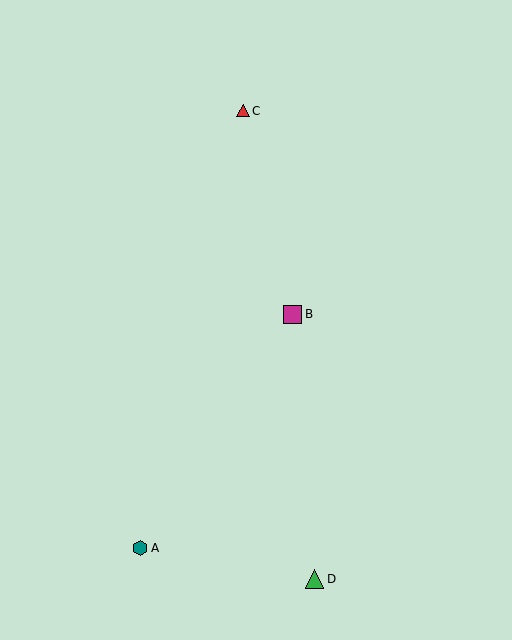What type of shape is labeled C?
Shape C is a red triangle.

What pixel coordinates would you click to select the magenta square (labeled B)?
Click at (293, 314) to select the magenta square B.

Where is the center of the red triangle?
The center of the red triangle is at (243, 111).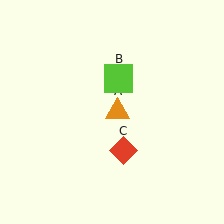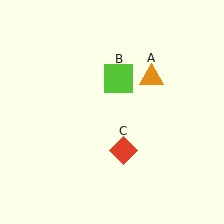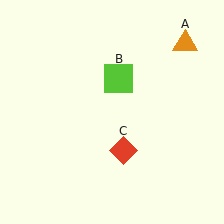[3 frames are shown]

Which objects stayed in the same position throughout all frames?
Lime square (object B) and red diamond (object C) remained stationary.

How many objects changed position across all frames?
1 object changed position: orange triangle (object A).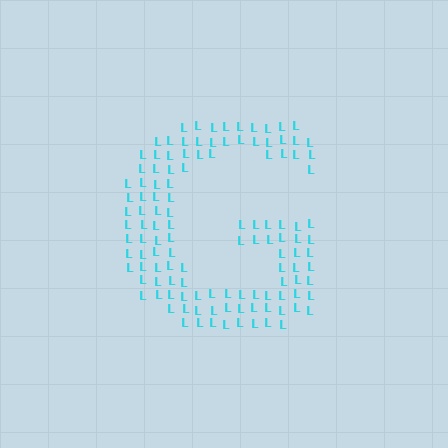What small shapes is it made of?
It is made of small letter L's.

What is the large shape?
The large shape is the letter G.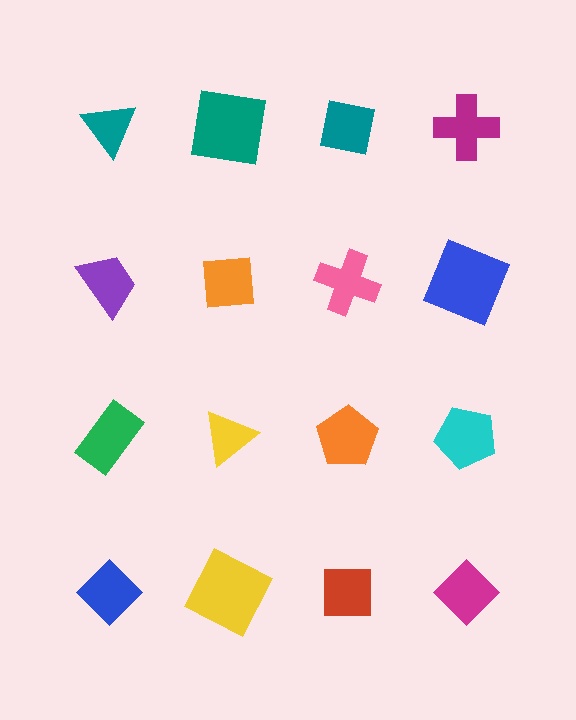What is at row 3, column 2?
A yellow triangle.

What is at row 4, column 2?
A yellow square.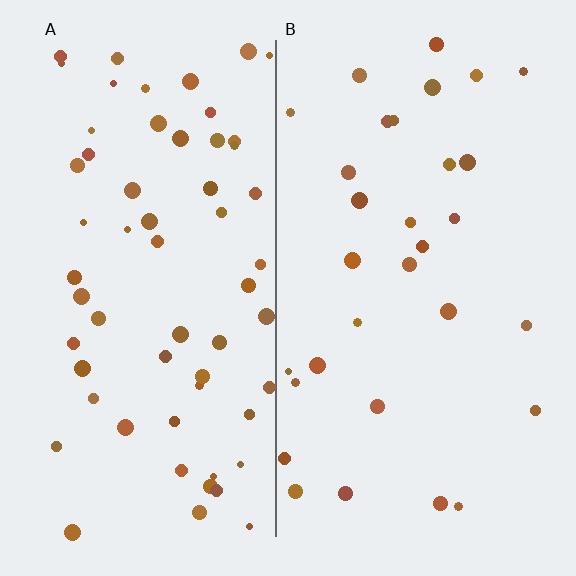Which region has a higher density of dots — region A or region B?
A (the left).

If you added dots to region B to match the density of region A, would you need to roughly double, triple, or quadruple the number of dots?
Approximately double.